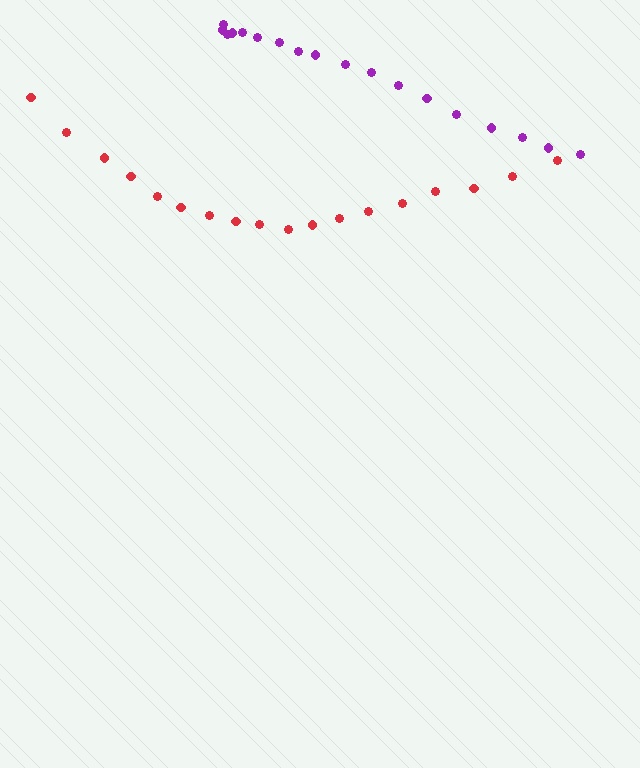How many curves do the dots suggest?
There are 2 distinct paths.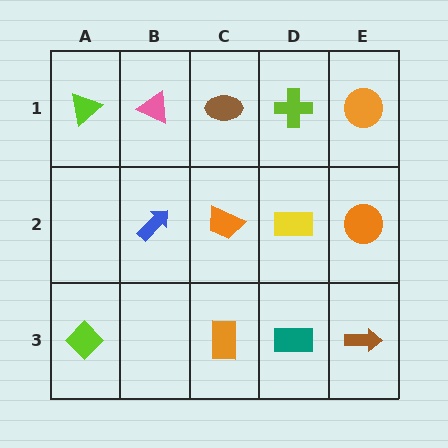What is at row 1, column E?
An orange circle.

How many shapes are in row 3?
4 shapes.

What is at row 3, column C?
An orange rectangle.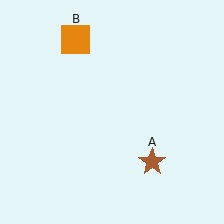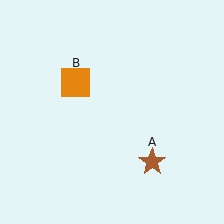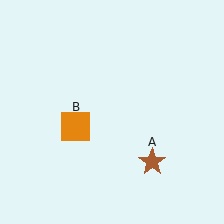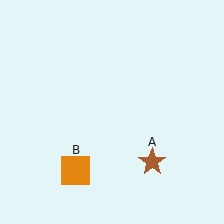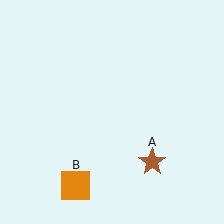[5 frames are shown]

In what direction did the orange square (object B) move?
The orange square (object B) moved down.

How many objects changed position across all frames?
1 object changed position: orange square (object B).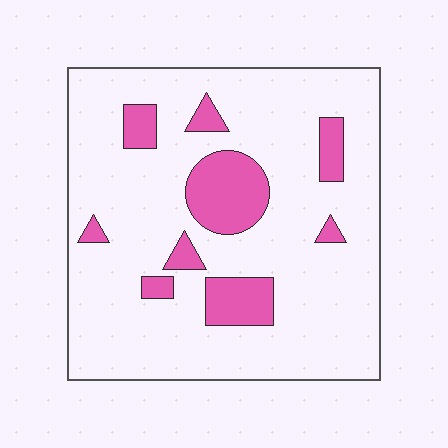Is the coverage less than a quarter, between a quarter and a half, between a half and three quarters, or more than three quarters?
Less than a quarter.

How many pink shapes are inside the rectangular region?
9.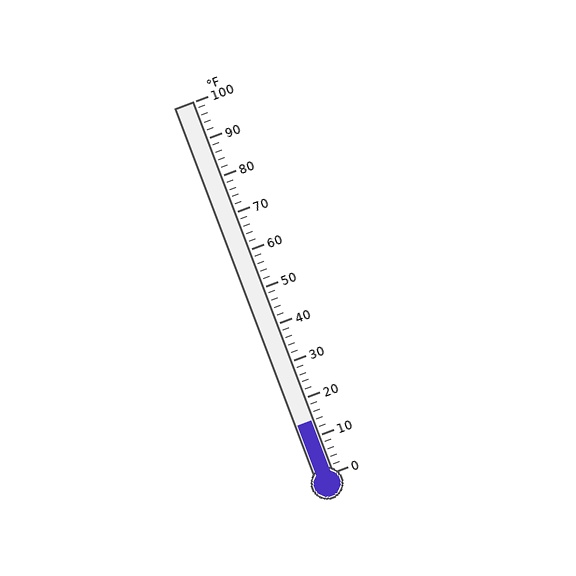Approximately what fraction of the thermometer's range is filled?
The thermometer is filled to approximately 15% of its range.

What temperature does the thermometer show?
The thermometer shows approximately 14°F.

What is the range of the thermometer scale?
The thermometer scale ranges from 0°F to 100°F.